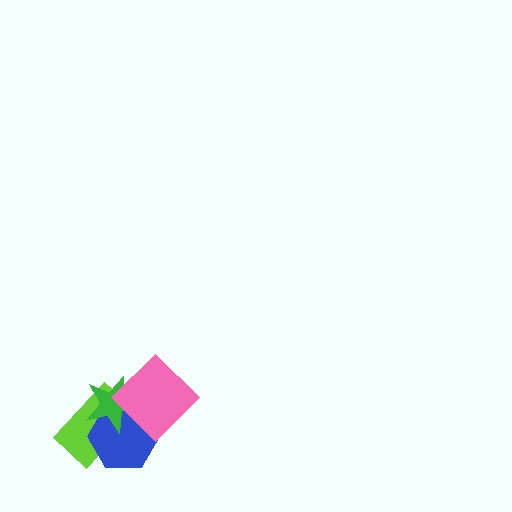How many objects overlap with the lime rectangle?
3 objects overlap with the lime rectangle.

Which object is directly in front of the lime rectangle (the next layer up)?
The blue hexagon is directly in front of the lime rectangle.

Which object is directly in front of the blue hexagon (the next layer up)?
The green star is directly in front of the blue hexagon.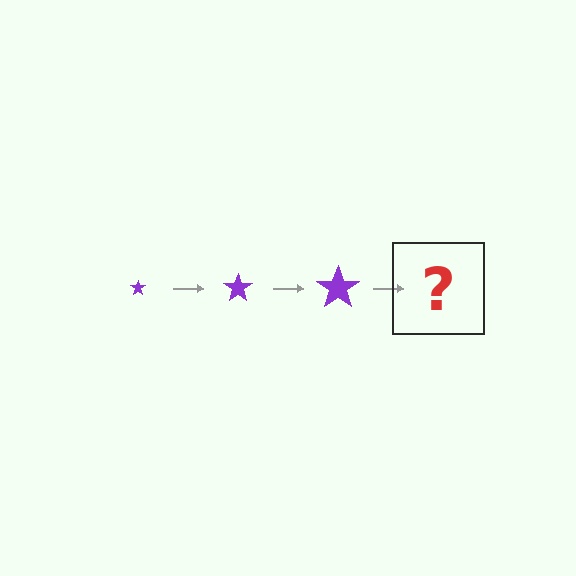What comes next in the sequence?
The next element should be a purple star, larger than the previous one.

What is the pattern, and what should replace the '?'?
The pattern is that the star gets progressively larger each step. The '?' should be a purple star, larger than the previous one.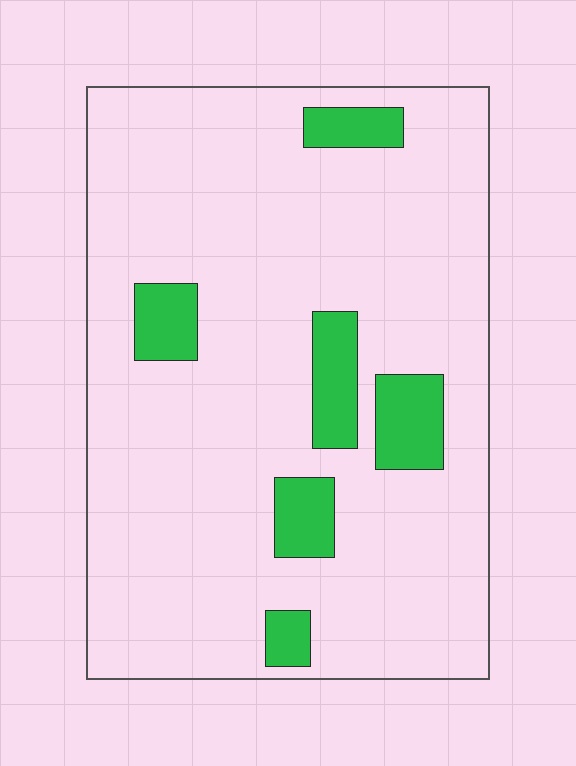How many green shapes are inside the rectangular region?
6.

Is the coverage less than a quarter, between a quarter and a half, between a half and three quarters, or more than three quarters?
Less than a quarter.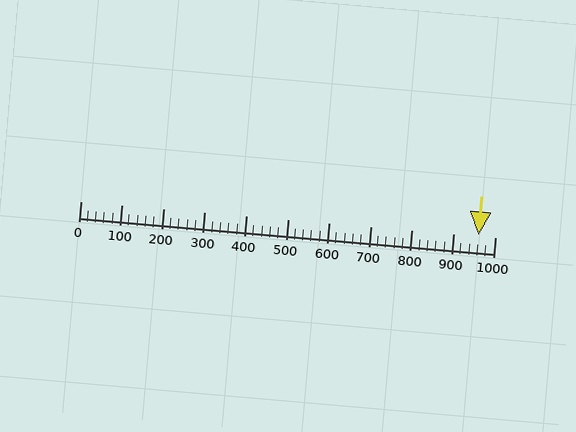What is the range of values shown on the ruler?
The ruler shows values from 0 to 1000.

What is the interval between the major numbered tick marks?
The major tick marks are spaced 100 units apart.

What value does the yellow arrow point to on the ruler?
The yellow arrow points to approximately 960.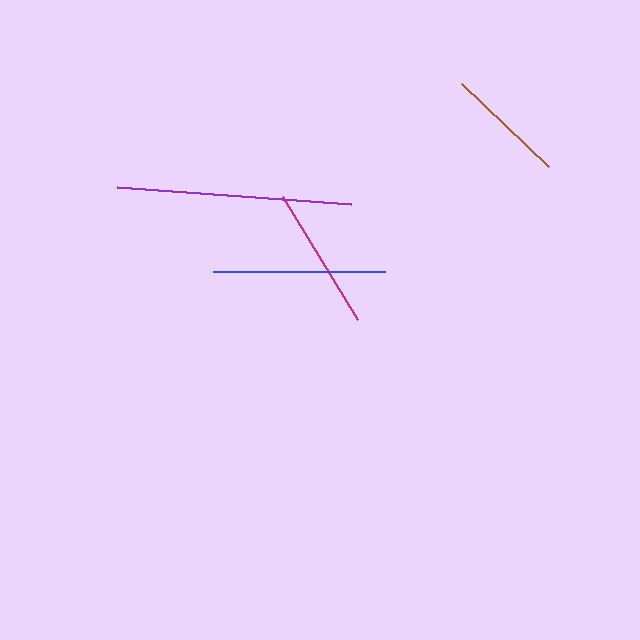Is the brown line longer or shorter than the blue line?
The blue line is longer than the brown line.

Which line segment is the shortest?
The brown line is the shortest at approximately 120 pixels.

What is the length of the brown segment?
The brown segment is approximately 120 pixels long.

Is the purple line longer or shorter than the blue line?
The purple line is longer than the blue line.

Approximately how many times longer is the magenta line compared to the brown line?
The magenta line is approximately 1.2 times the length of the brown line.